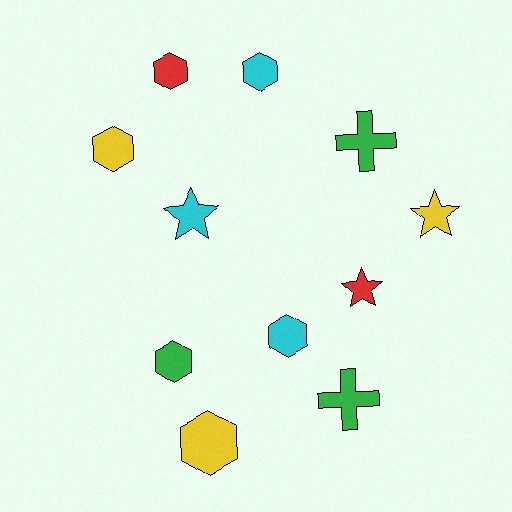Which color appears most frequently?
Yellow, with 3 objects.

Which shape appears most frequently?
Hexagon, with 6 objects.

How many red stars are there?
There is 1 red star.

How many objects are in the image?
There are 11 objects.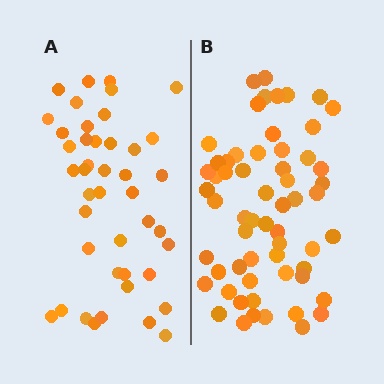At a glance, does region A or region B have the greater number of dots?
Region B (the right region) has more dots.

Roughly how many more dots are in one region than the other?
Region B has approximately 15 more dots than region A.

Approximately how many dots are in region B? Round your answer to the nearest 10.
About 60 dots.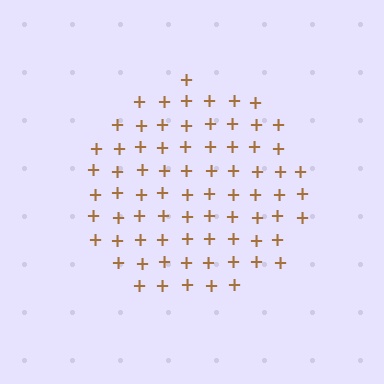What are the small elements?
The small elements are plus signs.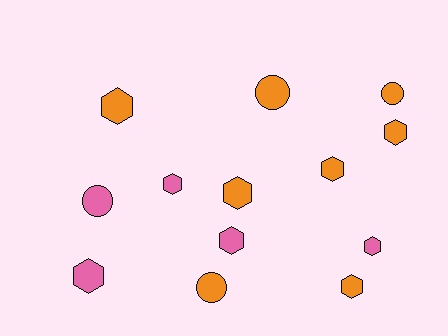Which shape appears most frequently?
Hexagon, with 9 objects.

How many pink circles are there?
There is 1 pink circle.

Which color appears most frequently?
Orange, with 8 objects.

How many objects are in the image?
There are 13 objects.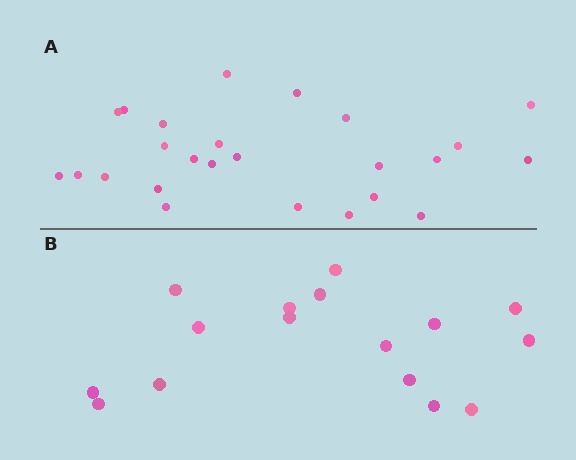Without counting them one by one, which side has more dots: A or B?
Region A (the top region) has more dots.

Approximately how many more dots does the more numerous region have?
Region A has roughly 8 or so more dots than region B.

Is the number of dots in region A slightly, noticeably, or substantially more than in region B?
Region A has substantially more. The ratio is roughly 1.6 to 1.